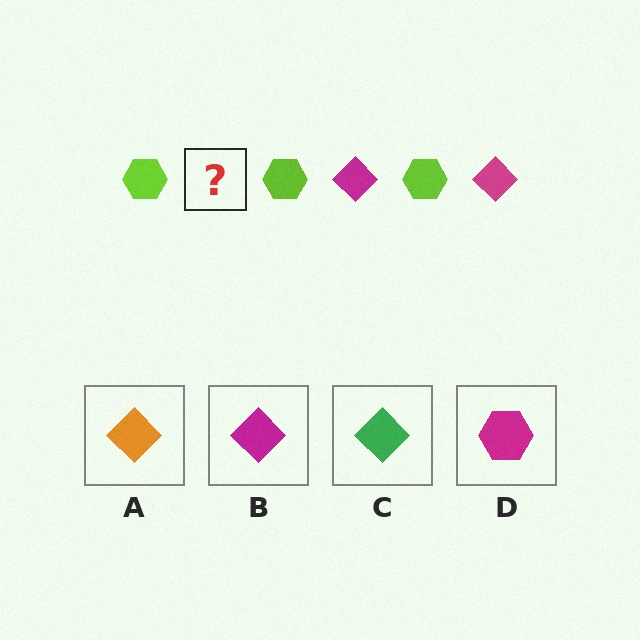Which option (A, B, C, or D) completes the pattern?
B.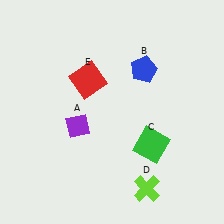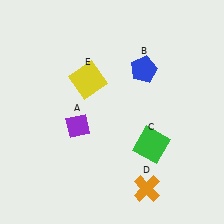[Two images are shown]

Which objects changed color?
D changed from lime to orange. E changed from red to yellow.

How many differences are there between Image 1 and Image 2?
There are 2 differences between the two images.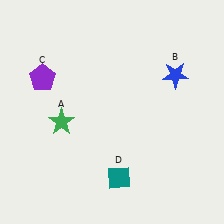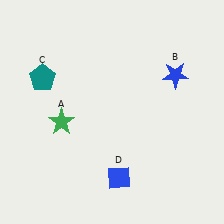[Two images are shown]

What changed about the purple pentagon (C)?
In Image 1, C is purple. In Image 2, it changed to teal.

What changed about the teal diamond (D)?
In Image 1, D is teal. In Image 2, it changed to blue.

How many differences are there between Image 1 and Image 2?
There are 2 differences between the two images.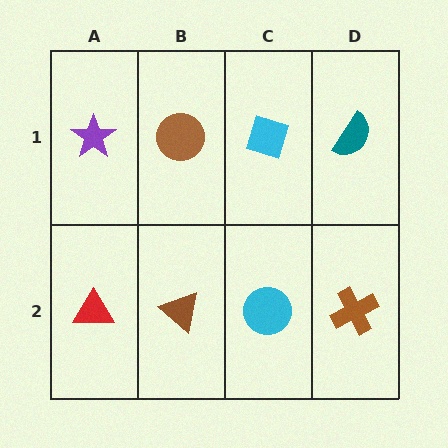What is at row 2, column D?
A brown cross.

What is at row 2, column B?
A brown triangle.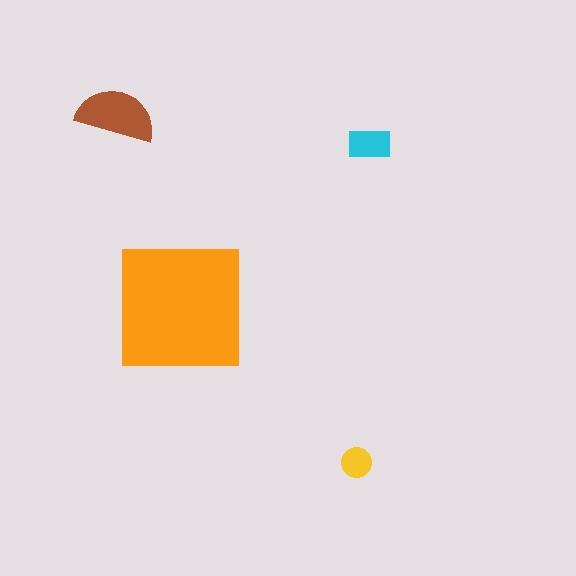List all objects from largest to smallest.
The orange square, the brown semicircle, the cyan rectangle, the yellow circle.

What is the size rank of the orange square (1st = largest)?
1st.